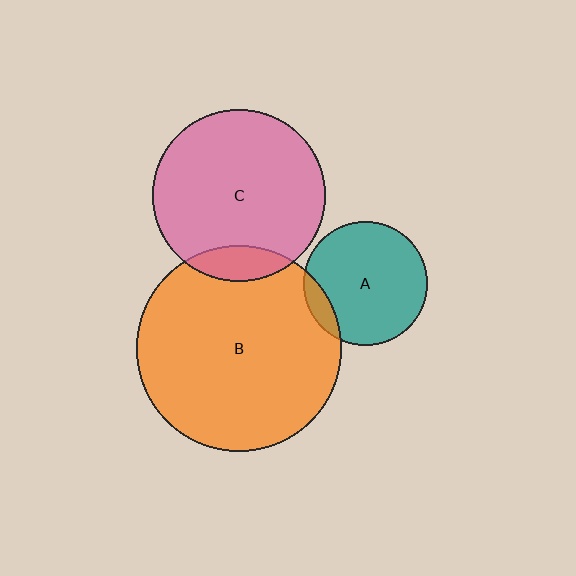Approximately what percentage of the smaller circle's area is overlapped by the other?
Approximately 10%.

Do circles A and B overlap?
Yes.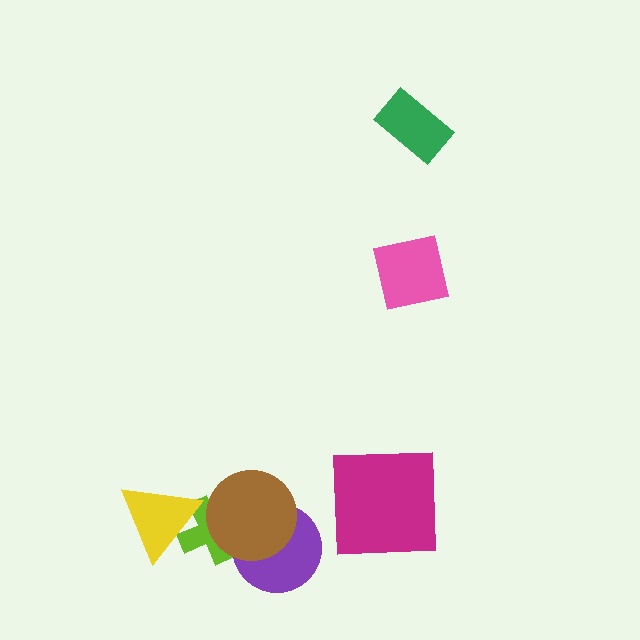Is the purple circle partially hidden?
Yes, it is partially covered by another shape.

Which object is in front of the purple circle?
The brown circle is in front of the purple circle.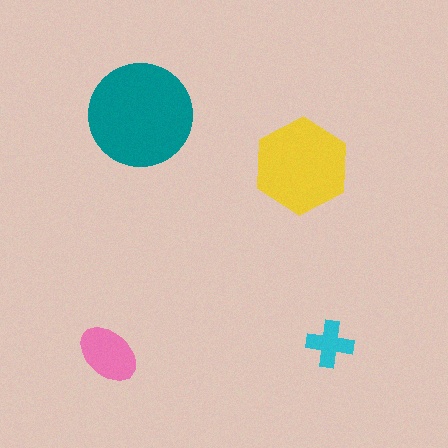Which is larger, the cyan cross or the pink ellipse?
The pink ellipse.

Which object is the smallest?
The cyan cross.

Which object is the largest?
The teal circle.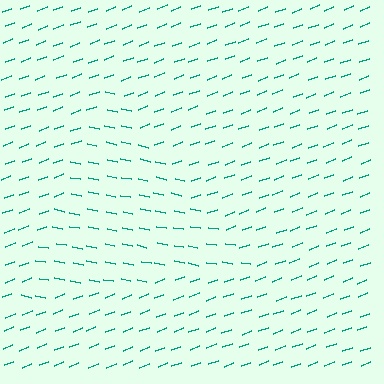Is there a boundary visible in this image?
Yes, there is a texture boundary formed by a change in line orientation.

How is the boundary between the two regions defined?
The boundary is defined purely by a change in line orientation (approximately 32 degrees difference). All lines are the same color and thickness.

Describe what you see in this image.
The image is filled with small teal line segments. A triangle region in the image has lines oriented differently from the surrounding lines, creating a visible texture boundary.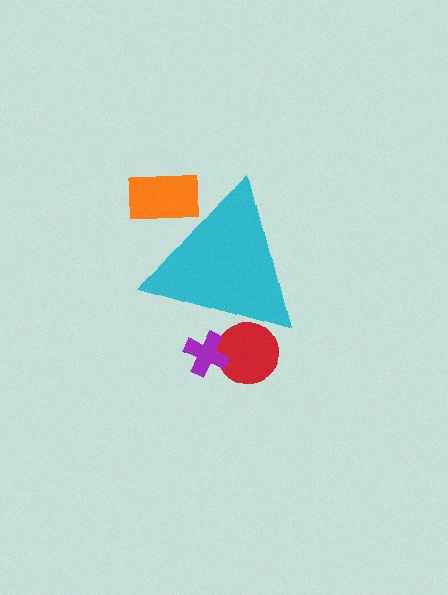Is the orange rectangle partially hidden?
Yes, the orange rectangle is partially hidden behind the cyan triangle.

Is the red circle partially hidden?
Yes, the red circle is partially hidden behind the cyan triangle.